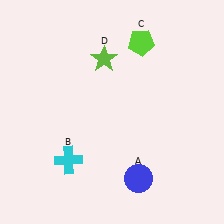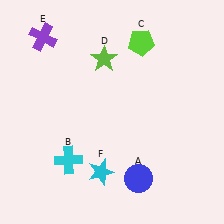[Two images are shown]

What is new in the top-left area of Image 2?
A purple cross (E) was added in the top-left area of Image 2.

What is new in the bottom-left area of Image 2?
A cyan star (F) was added in the bottom-left area of Image 2.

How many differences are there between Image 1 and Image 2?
There are 2 differences between the two images.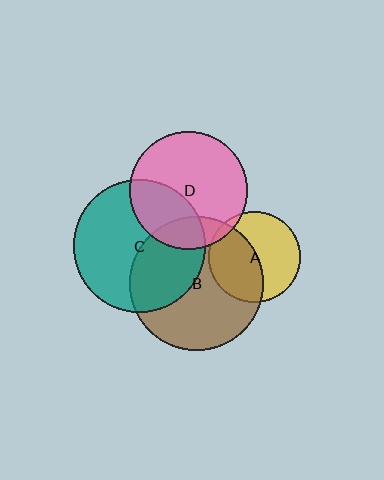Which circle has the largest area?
Circle B (brown).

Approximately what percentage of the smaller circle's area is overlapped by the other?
Approximately 45%.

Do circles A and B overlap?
Yes.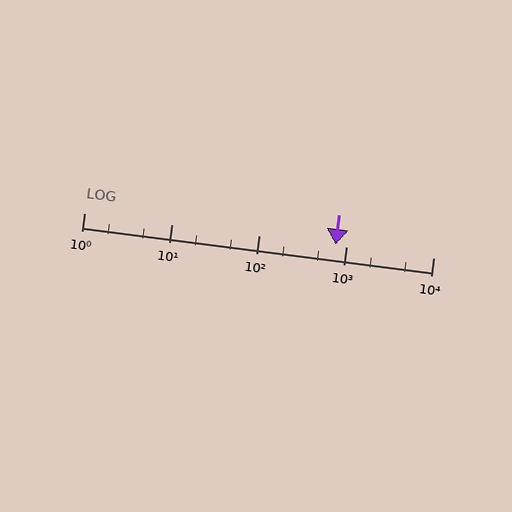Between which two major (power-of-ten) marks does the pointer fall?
The pointer is between 100 and 1000.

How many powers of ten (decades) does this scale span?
The scale spans 4 decades, from 1 to 10000.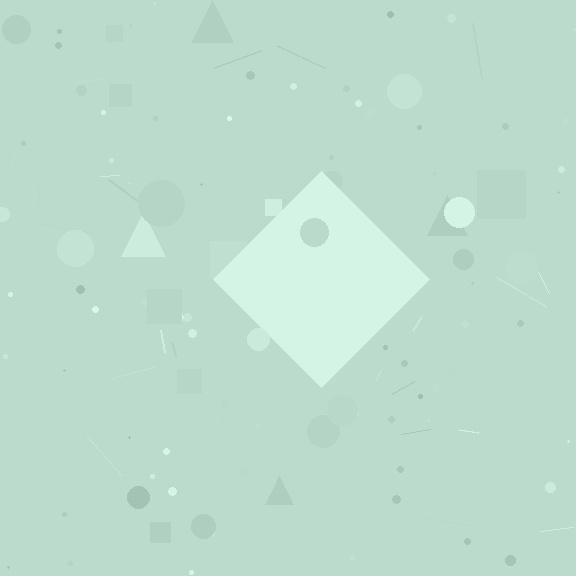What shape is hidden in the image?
A diamond is hidden in the image.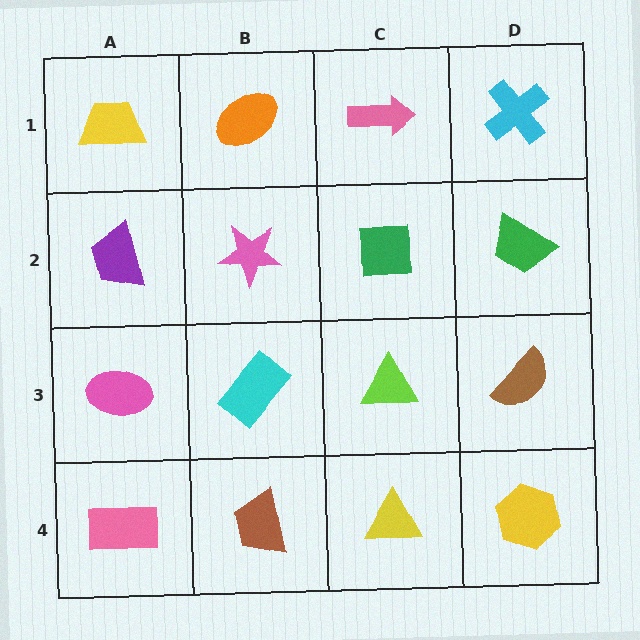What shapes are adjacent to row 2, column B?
An orange ellipse (row 1, column B), a cyan rectangle (row 3, column B), a purple trapezoid (row 2, column A), a green square (row 2, column C).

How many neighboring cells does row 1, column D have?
2.